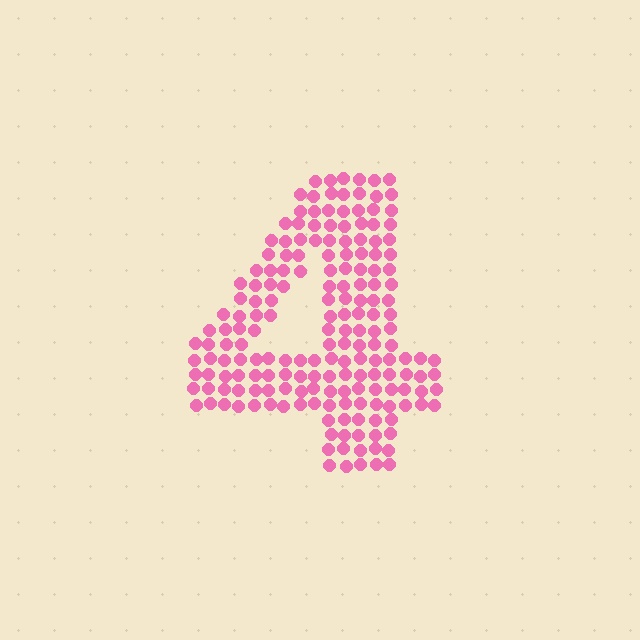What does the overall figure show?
The overall figure shows the digit 4.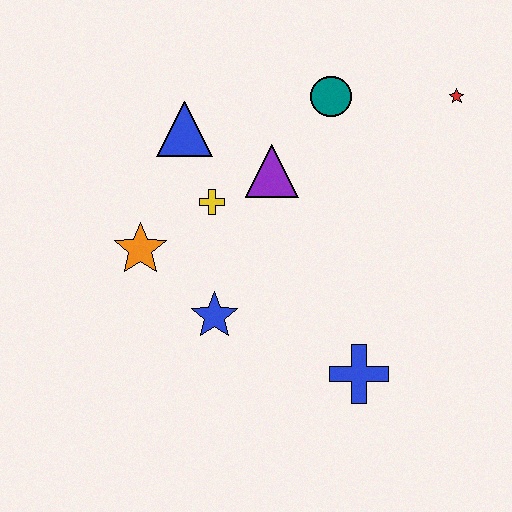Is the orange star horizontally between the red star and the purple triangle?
No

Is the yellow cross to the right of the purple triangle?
No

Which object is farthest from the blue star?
The red star is farthest from the blue star.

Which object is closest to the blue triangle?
The yellow cross is closest to the blue triangle.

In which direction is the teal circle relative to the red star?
The teal circle is to the left of the red star.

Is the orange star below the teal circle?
Yes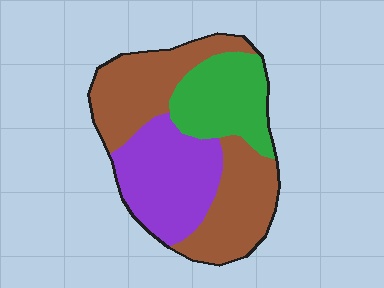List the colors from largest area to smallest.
From largest to smallest: brown, purple, green.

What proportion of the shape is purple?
Purple covers around 30% of the shape.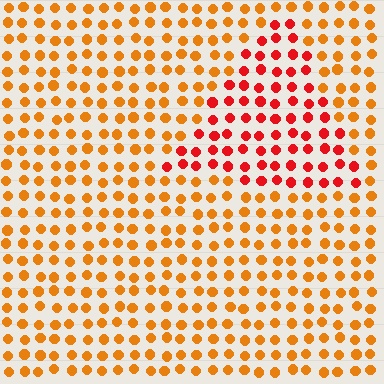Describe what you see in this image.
The image is filled with small orange elements in a uniform arrangement. A triangle-shaped region is visible where the elements are tinted to a slightly different hue, forming a subtle color boundary.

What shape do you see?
I see a triangle.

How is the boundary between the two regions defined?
The boundary is defined purely by a slight shift in hue (about 34 degrees). Spacing, size, and orientation are identical on both sides.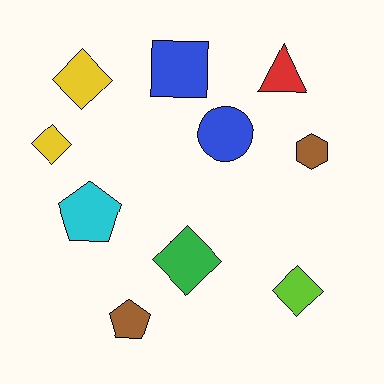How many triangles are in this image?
There is 1 triangle.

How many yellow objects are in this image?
There are 2 yellow objects.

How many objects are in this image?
There are 10 objects.